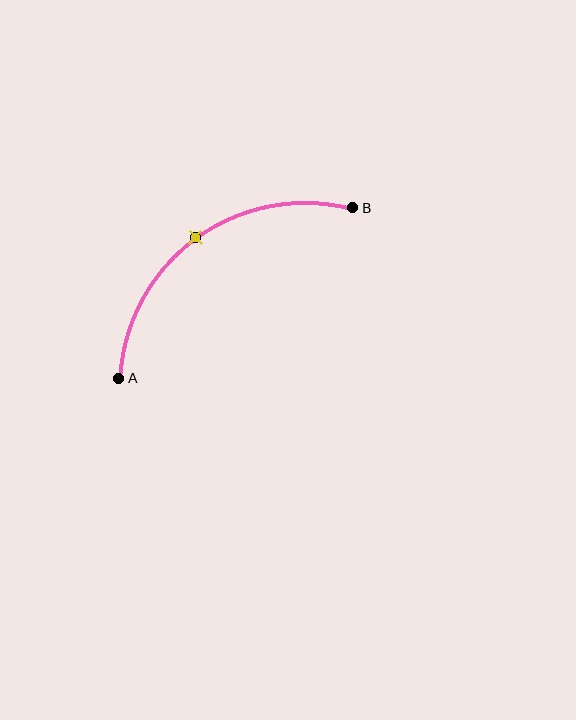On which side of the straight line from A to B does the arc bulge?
The arc bulges above and to the left of the straight line connecting A and B.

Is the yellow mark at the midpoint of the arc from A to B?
Yes. The yellow mark lies on the arc at equal arc-length from both A and B — it is the arc midpoint.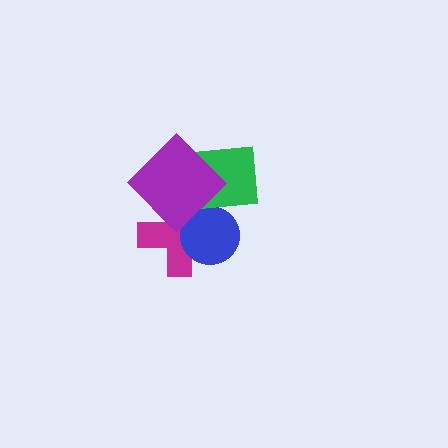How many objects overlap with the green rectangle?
3 objects overlap with the green rectangle.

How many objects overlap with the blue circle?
3 objects overlap with the blue circle.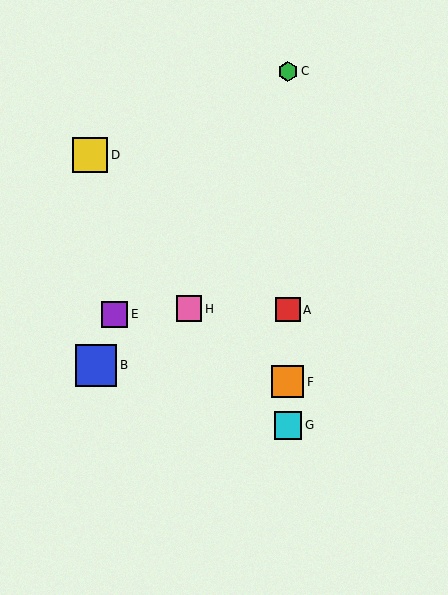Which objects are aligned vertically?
Objects A, C, F, G are aligned vertically.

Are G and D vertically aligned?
No, G is at x≈288 and D is at x≈90.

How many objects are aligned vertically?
4 objects (A, C, F, G) are aligned vertically.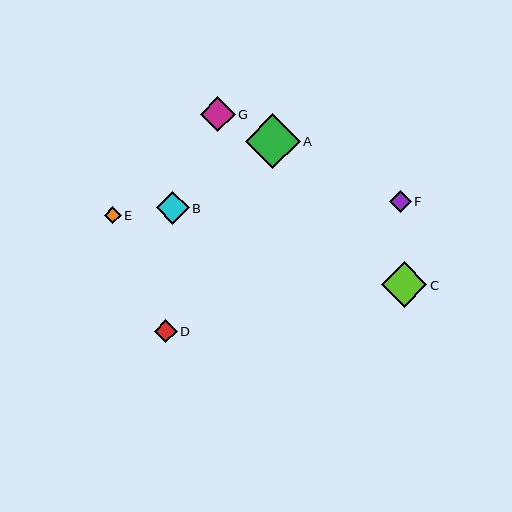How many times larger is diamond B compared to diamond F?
Diamond B is approximately 1.5 times the size of diamond F.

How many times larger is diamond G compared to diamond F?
Diamond G is approximately 1.6 times the size of diamond F.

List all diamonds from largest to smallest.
From largest to smallest: A, C, G, B, D, F, E.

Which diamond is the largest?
Diamond A is the largest with a size of approximately 55 pixels.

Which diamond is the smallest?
Diamond E is the smallest with a size of approximately 17 pixels.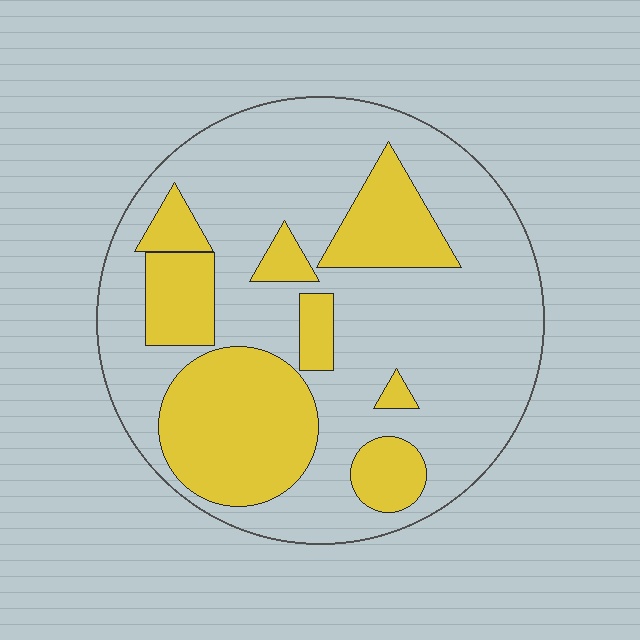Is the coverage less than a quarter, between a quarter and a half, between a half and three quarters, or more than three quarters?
Between a quarter and a half.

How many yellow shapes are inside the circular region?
8.